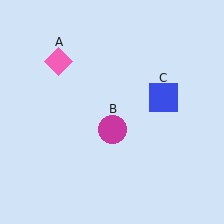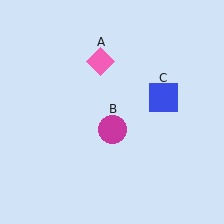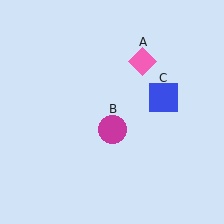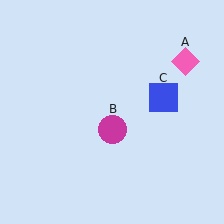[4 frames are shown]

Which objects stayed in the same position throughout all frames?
Magenta circle (object B) and blue square (object C) remained stationary.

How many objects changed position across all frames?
1 object changed position: pink diamond (object A).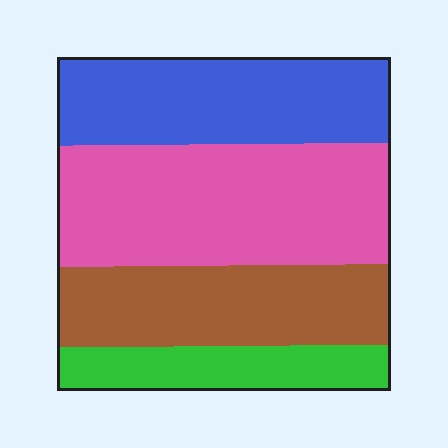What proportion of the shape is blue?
Blue covers about 25% of the shape.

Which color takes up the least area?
Green, at roughly 15%.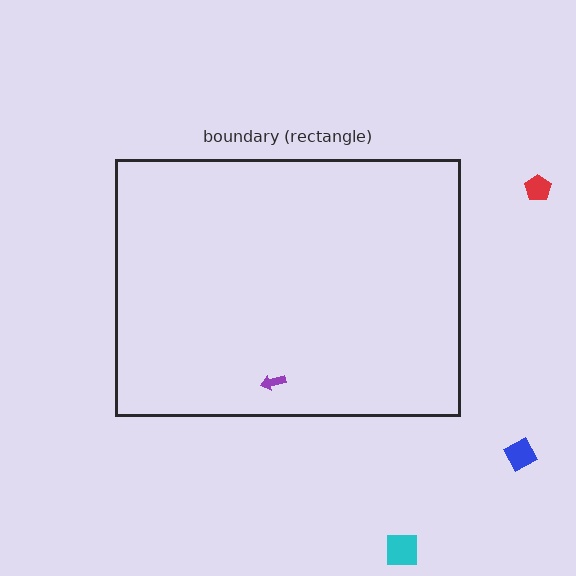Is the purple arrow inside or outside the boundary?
Inside.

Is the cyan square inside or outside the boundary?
Outside.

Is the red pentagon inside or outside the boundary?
Outside.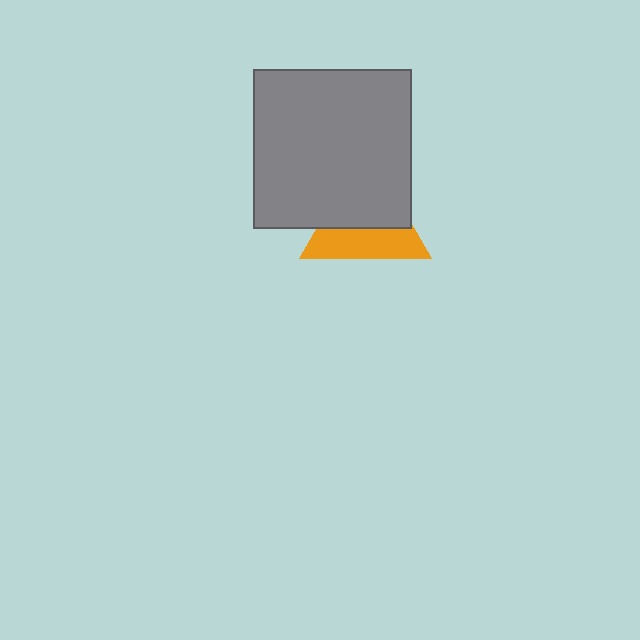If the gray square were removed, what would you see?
You would see the complete orange triangle.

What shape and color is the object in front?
The object in front is a gray square.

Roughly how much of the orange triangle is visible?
About half of it is visible (roughly 45%).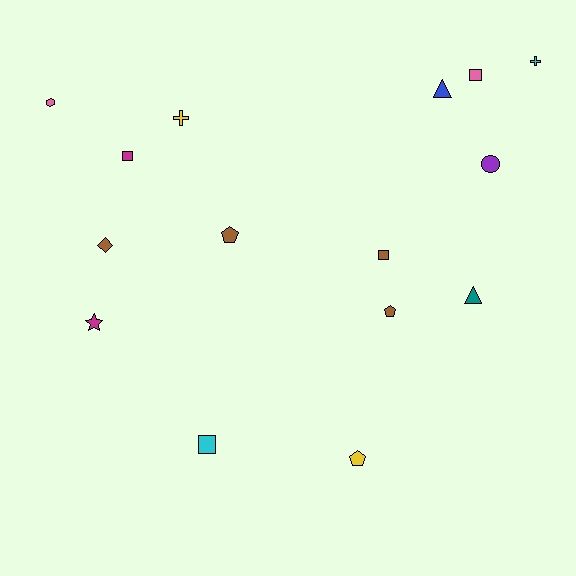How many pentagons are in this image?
There are 3 pentagons.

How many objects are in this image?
There are 15 objects.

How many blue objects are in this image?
There is 1 blue object.